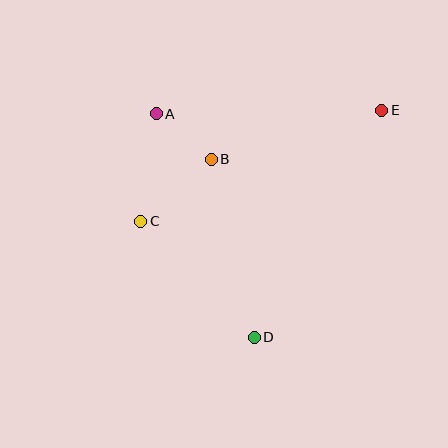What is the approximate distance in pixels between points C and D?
The distance between C and D is approximately 162 pixels.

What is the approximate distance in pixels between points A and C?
The distance between A and C is approximately 109 pixels.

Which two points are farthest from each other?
Points C and E are farthest from each other.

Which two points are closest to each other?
Points A and B are closest to each other.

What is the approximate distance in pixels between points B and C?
The distance between B and C is approximately 94 pixels.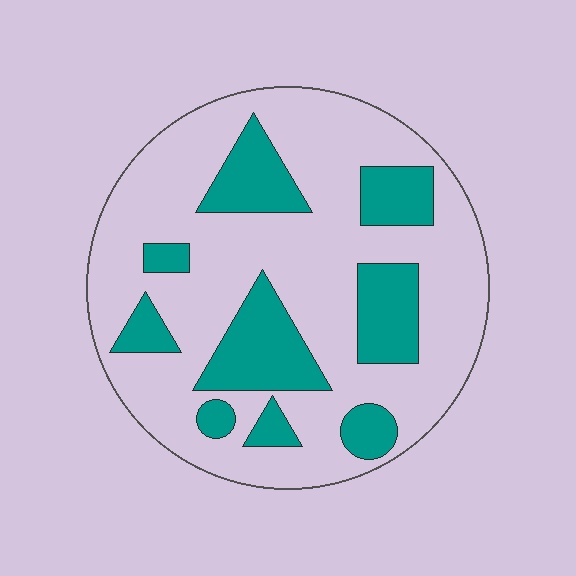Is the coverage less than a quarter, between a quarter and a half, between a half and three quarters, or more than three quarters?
Between a quarter and a half.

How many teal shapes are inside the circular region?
9.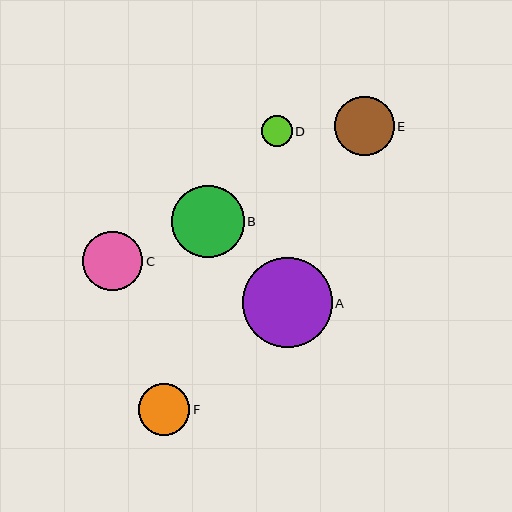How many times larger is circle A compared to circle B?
Circle A is approximately 1.2 times the size of circle B.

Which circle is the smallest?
Circle D is the smallest with a size of approximately 31 pixels.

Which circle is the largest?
Circle A is the largest with a size of approximately 90 pixels.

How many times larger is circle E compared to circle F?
Circle E is approximately 1.2 times the size of circle F.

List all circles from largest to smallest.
From largest to smallest: A, B, C, E, F, D.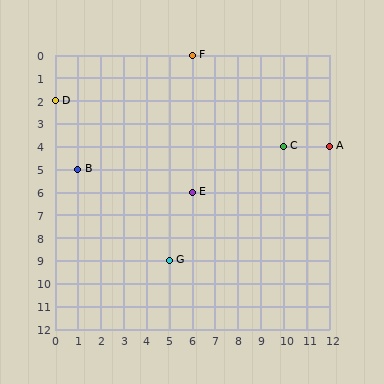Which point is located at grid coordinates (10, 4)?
Point C is at (10, 4).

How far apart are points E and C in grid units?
Points E and C are 4 columns and 2 rows apart (about 4.5 grid units diagonally).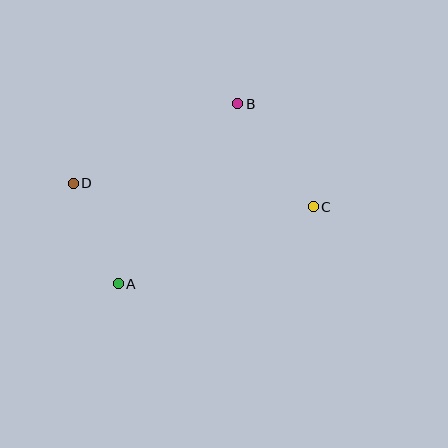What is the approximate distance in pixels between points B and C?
The distance between B and C is approximately 128 pixels.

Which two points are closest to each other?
Points A and D are closest to each other.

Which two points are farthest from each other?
Points C and D are farthest from each other.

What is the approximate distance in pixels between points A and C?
The distance between A and C is approximately 209 pixels.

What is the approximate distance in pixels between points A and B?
The distance between A and B is approximately 216 pixels.